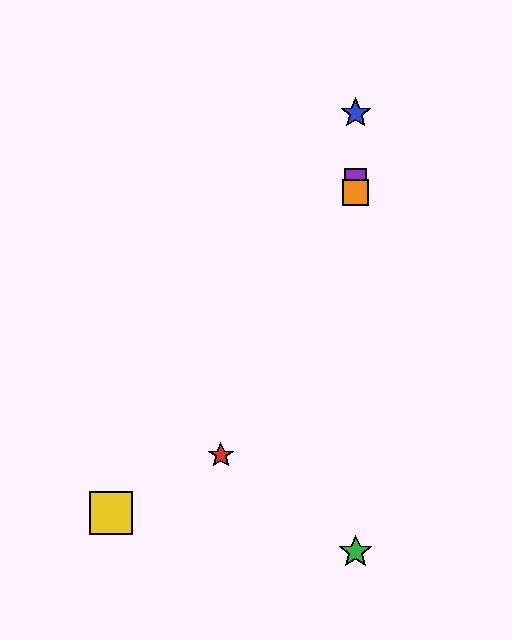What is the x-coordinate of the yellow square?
The yellow square is at x≈111.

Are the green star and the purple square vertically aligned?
Yes, both are at x≈356.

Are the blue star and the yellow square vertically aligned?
No, the blue star is at x≈356 and the yellow square is at x≈111.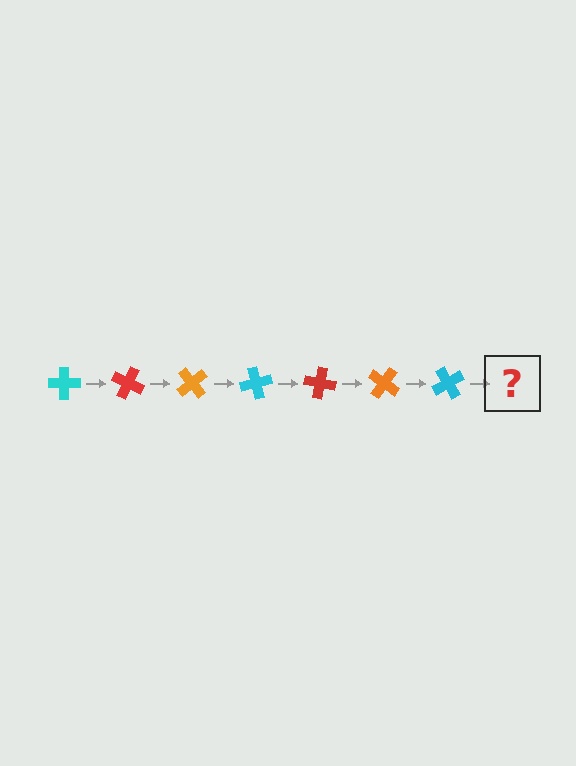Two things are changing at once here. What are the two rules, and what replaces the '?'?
The two rules are that it rotates 25 degrees each step and the color cycles through cyan, red, and orange. The '?' should be a red cross, rotated 175 degrees from the start.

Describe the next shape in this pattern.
It should be a red cross, rotated 175 degrees from the start.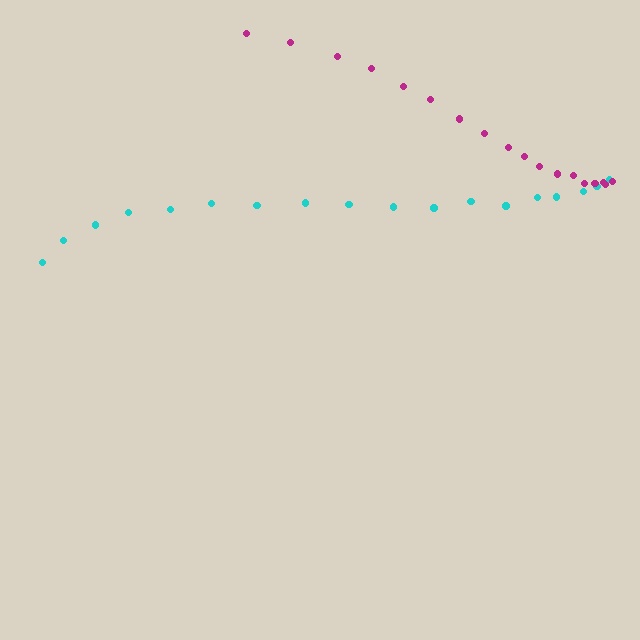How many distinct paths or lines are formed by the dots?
There are 2 distinct paths.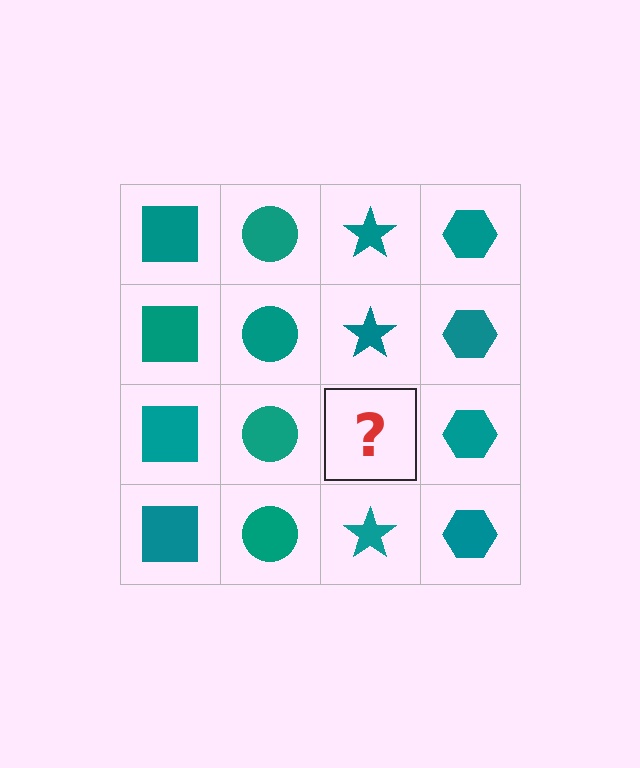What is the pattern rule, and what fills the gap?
The rule is that each column has a consistent shape. The gap should be filled with a teal star.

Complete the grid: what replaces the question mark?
The question mark should be replaced with a teal star.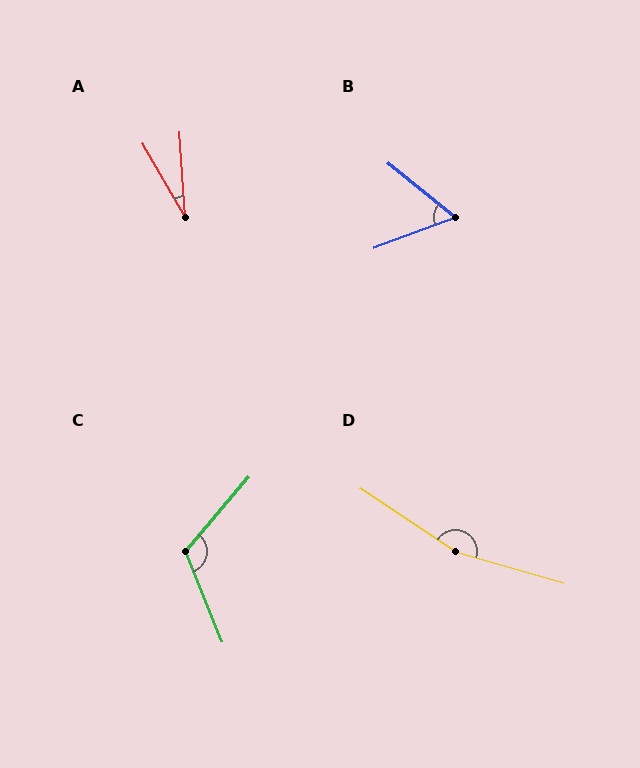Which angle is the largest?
D, at approximately 163 degrees.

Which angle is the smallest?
A, at approximately 26 degrees.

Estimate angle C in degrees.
Approximately 118 degrees.